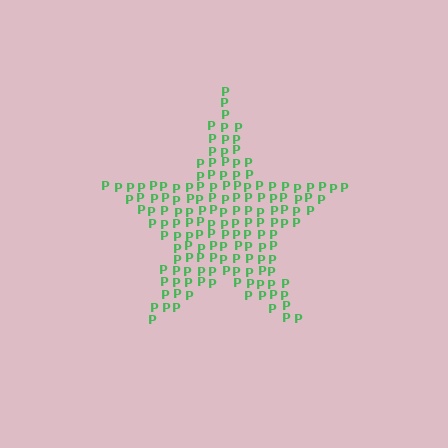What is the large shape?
The large shape is a star.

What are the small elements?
The small elements are letter P's.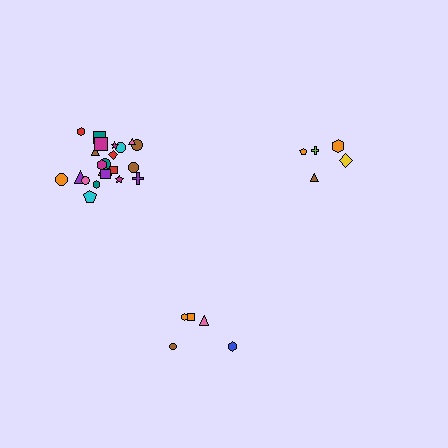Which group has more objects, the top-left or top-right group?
The top-left group.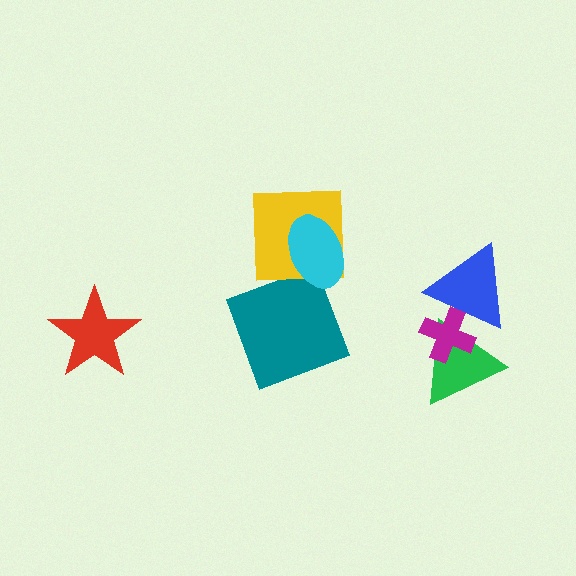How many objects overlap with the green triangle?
2 objects overlap with the green triangle.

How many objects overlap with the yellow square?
1 object overlaps with the yellow square.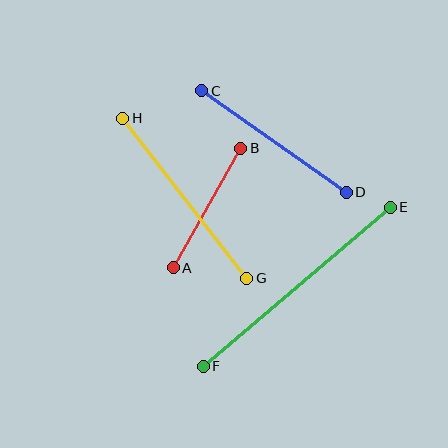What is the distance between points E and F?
The distance is approximately 245 pixels.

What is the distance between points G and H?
The distance is approximately 202 pixels.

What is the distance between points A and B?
The distance is approximately 137 pixels.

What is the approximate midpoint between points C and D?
The midpoint is at approximately (274, 142) pixels.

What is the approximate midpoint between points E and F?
The midpoint is at approximately (297, 287) pixels.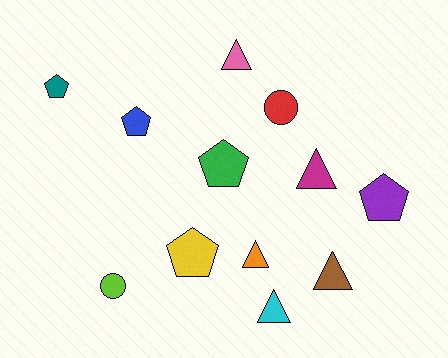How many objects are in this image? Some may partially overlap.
There are 12 objects.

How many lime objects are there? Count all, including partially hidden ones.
There is 1 lime object.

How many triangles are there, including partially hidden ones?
There are 5 triangles.